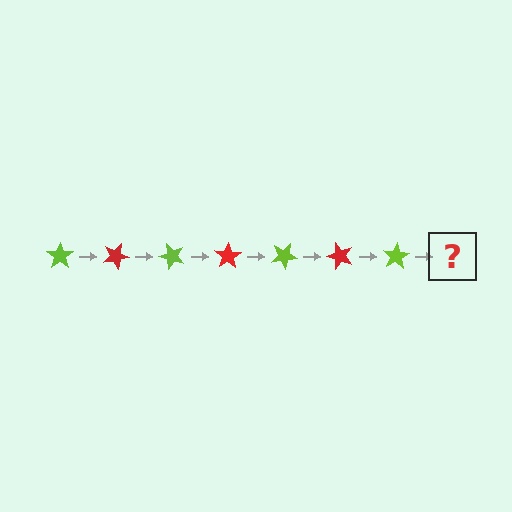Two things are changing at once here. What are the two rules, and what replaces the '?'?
The two rules are that it rotates 25 degrees each step and the color cycles through lime and red. The '?' should be a red star, rotated 175 degrees from the start.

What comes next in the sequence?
The next element should be a red star, rotated 175 degrees from the start.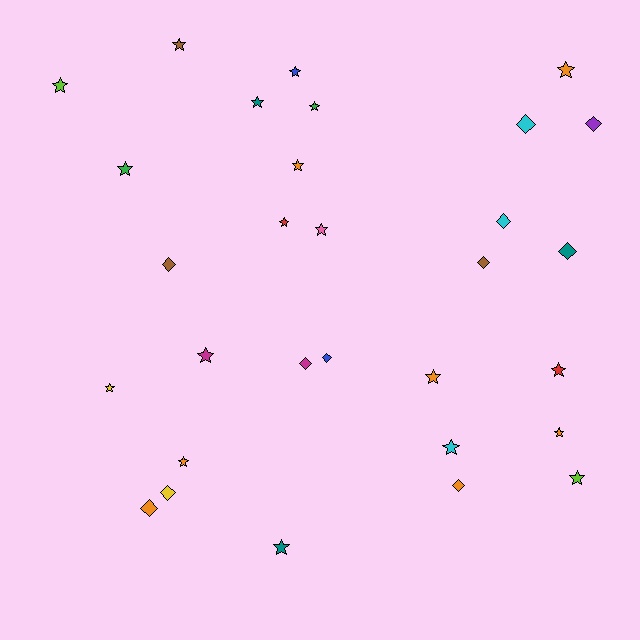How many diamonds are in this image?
There are 11 diamonds.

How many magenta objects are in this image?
There are 2 magenta objects.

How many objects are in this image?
There are 30 objects.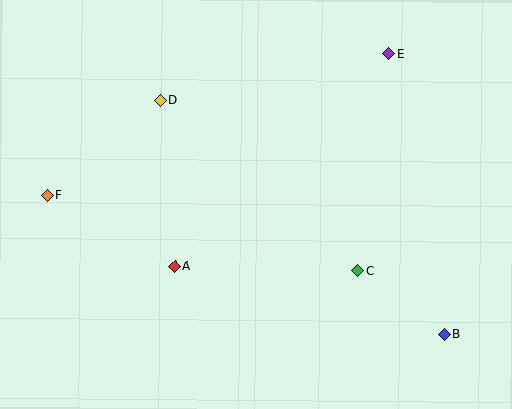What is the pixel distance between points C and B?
The distance between C and B is 107 pixels.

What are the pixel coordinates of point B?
Point B is at (444, 334).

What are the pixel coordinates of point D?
Point D is at (160, 101).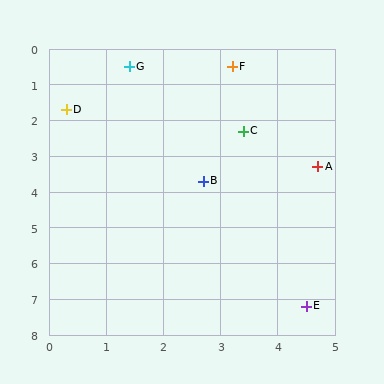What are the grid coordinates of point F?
Point F is at approximately (3.2, 0.5).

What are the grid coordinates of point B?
Point B is at approximately (2.7, 3.7).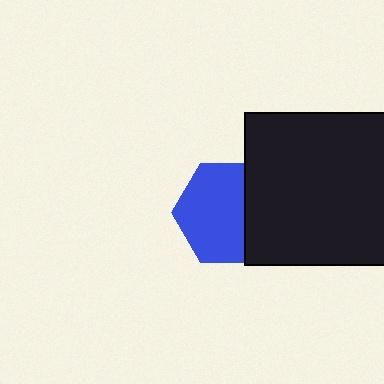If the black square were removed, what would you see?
You would see the complete blue hexagon.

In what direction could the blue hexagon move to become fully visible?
The blue hexagon could move left. That would shift it out from behind the black square entirely.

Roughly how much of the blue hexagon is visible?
Most of it is visible (roughly 67%).